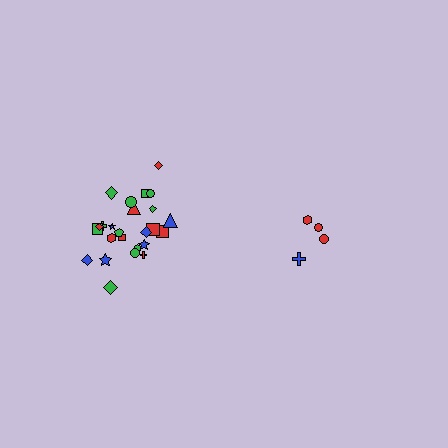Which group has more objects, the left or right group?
The left group.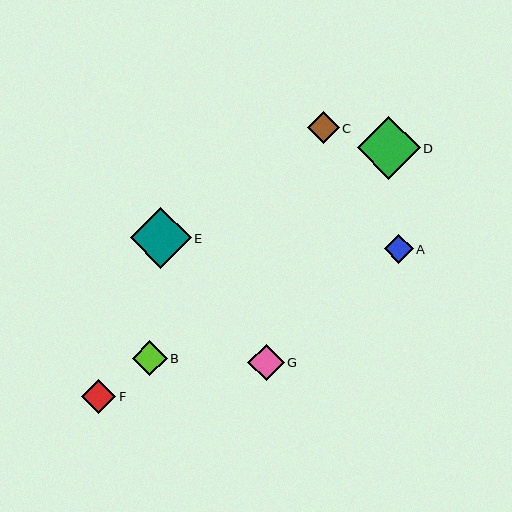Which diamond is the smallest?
Diamond A is the smallest with a size of approximately 28 pixels.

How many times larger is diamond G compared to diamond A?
Diamond G is approximately 1.3 times the size of diamond A.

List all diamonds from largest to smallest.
From largest to smallest: D, E, G, B, F, C, A.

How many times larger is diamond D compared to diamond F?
Diamond D is approximately 1.9 times the size of diamond F.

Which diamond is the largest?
Diamond D is the largest with a size of approximately 63 pixels.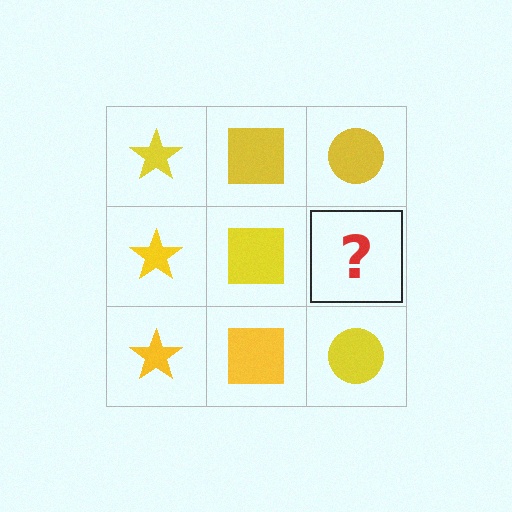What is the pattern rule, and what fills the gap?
The rule is that each column has a consistent shape. The gap should be filled with a yellow circle.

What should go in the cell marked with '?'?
The missing cell should contain a yellow circle.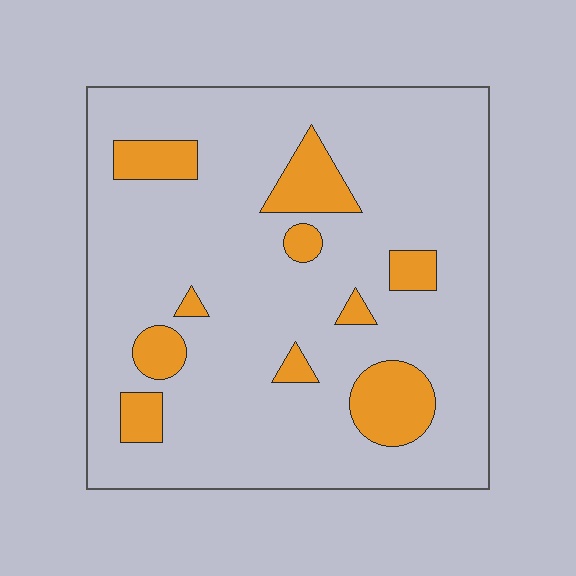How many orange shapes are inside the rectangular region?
10.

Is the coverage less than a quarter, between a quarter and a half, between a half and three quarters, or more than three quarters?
Less than a quarter.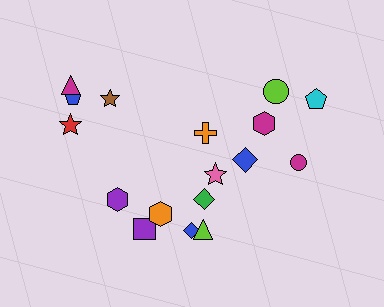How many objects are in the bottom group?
There are 7 objects.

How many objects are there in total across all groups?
There are 17 objects.